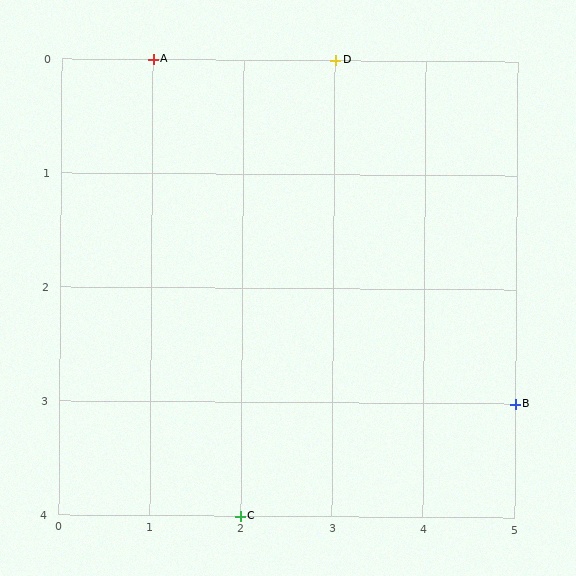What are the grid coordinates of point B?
Point B is at grid coordinates (5, 3).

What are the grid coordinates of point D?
Point D is at grid coordinates (3, 0).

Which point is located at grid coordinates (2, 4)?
Point C is at (2, 4).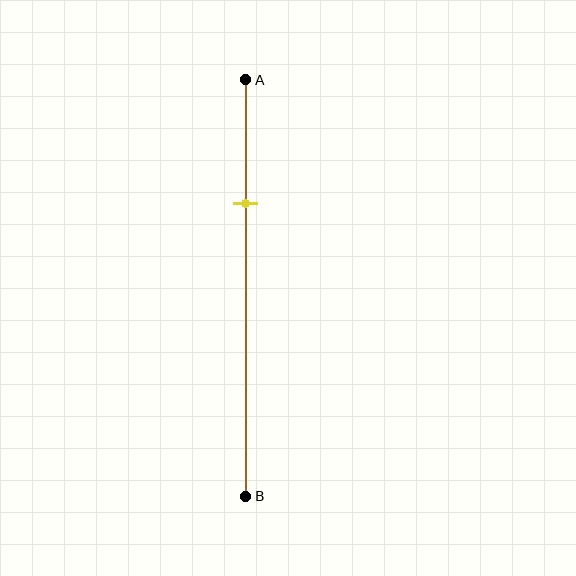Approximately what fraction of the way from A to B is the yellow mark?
The yellow mark is approximately 30% of the way from A to B.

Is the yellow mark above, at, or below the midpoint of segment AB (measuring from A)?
The yellow mark is above the midpoint of segment AB.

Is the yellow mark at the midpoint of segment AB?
No, the mark is at about 30% from A, not at the 50% midpoint.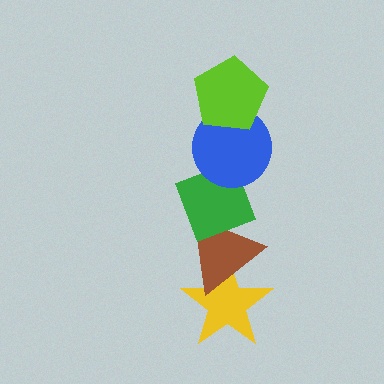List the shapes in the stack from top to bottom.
From top to bottom: the lime pentagon, the blue circle, the green diamond, the brown triangle, the yellow star.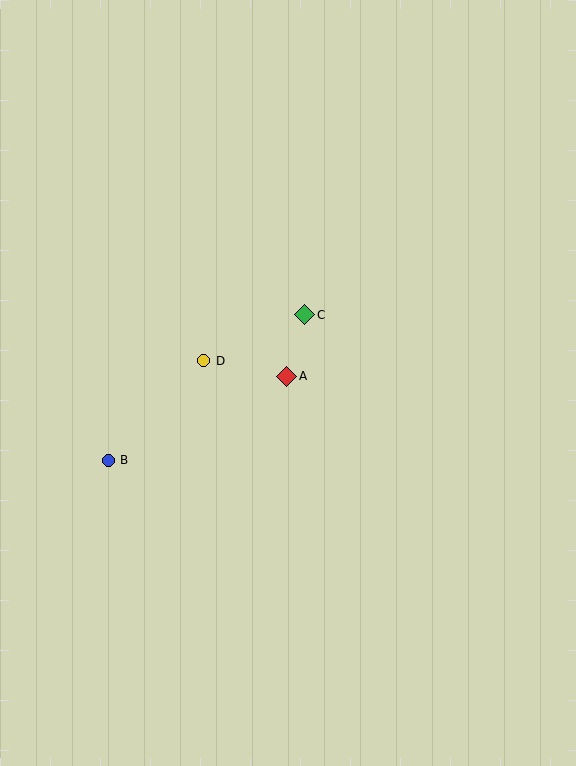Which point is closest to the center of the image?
Point A at (287, 376) is closest to the center.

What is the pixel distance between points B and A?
The distance between B and A is 197 pixels.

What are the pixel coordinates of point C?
Point C is at (305, 315).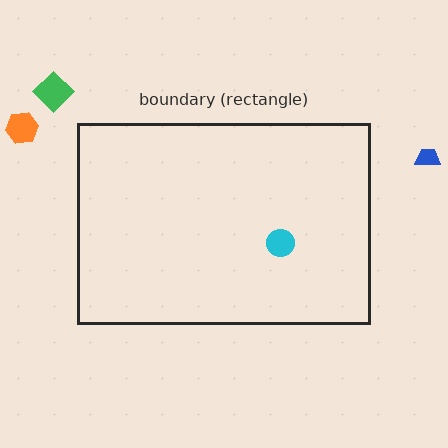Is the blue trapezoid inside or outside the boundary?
Outside.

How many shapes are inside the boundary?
1 inside, 3 outside.